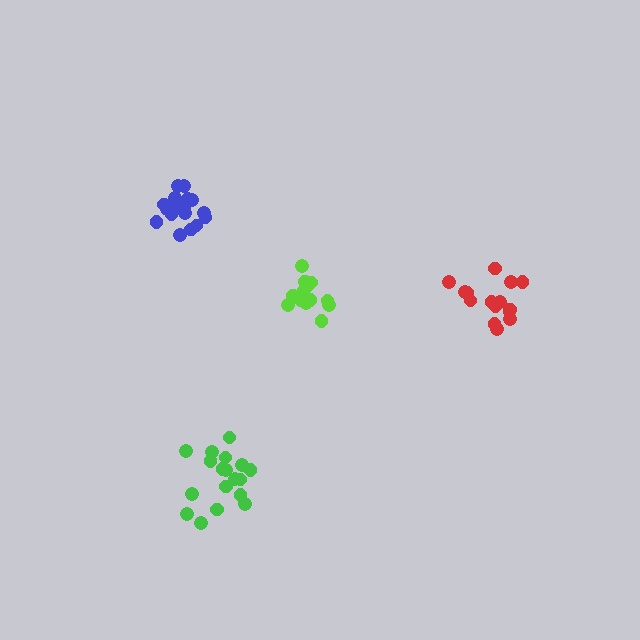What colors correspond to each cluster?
The clusters are colored: lime, red, green, blue.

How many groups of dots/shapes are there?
There are 4 groups.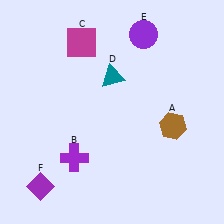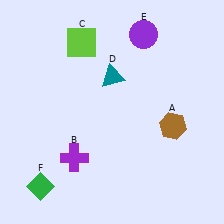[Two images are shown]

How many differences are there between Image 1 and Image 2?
There are 2 differences between the two images.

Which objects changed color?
C changed from magenta to lime. F changed from purple to green.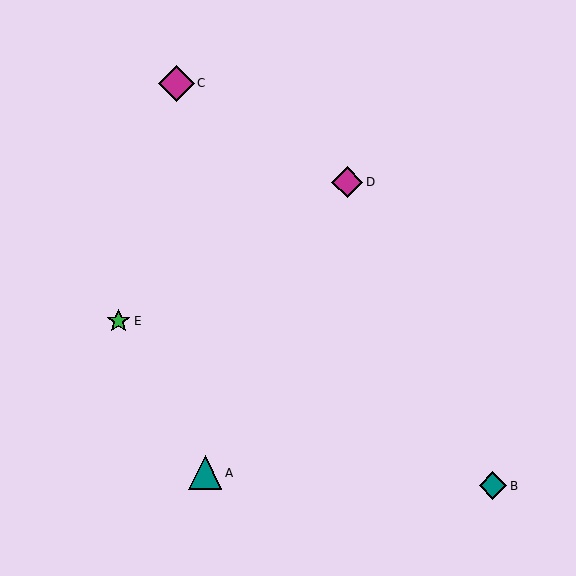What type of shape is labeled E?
Shape E is a green star.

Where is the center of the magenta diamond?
The center of the magenta diamond is at (347, 182).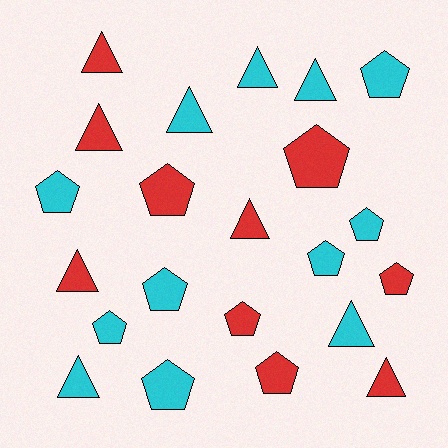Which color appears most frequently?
Cyan, with 12 objects.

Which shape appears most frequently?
Pentagon, with 12 objects.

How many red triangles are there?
There are 5 red triangles.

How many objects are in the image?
There are 22 objects.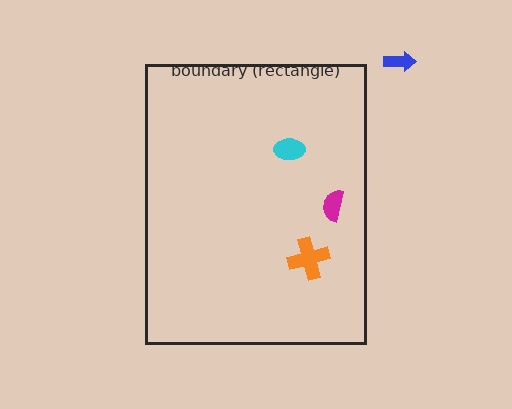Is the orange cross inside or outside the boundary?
Inside.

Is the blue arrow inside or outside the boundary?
Outside.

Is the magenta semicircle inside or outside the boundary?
Inside.